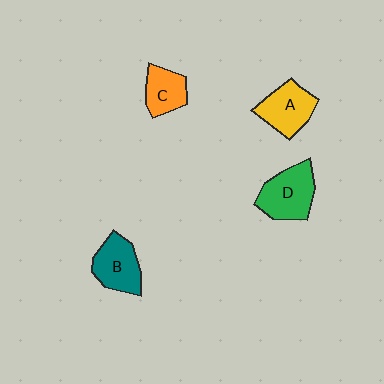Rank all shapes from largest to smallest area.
From largest to smallest: D (green), B (teal), A (yellow), C (orange).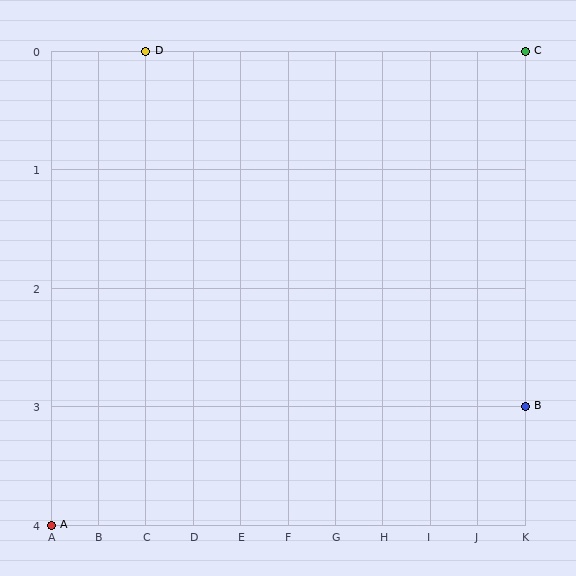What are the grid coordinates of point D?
Point D is at grid coordinates (C, 0).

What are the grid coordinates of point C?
Point C is at grid coordinates (K, 0).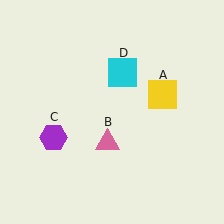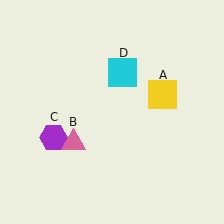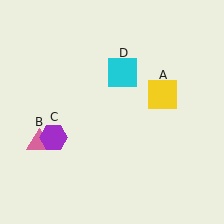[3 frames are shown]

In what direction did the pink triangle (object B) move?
The pink triangle (object B) moved left.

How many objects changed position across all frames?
1 object changed position: pink triangle (object B).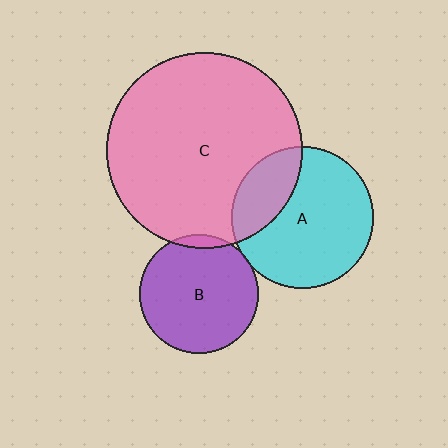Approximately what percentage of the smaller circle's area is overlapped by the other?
Approximately 5%.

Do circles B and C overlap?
Yes.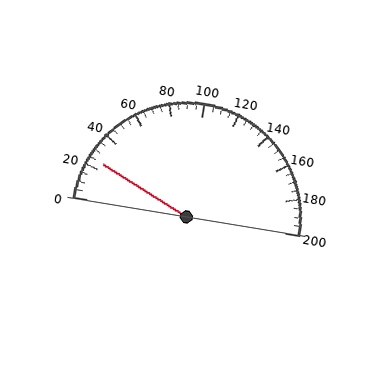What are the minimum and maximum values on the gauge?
The gauge ranges from 0 to 200.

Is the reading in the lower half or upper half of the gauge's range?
The reading is in the lower half of the range (0 to 200).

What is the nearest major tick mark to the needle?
The nearest major tick mark is 20.